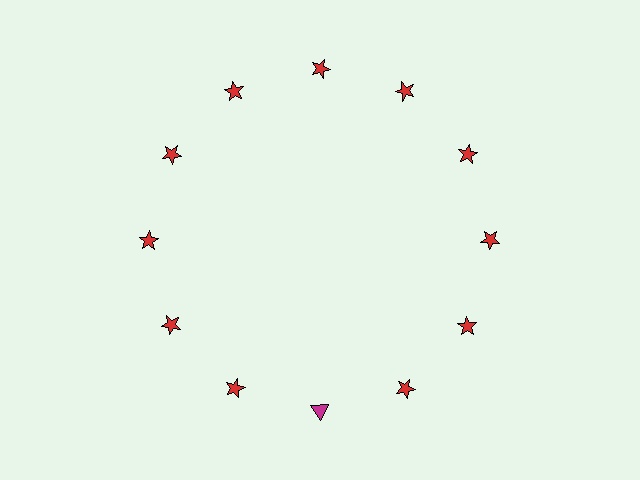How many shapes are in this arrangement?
There are 12 shapes arranged in a ring pattern.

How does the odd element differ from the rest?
It differs in both color (magenta instead of red) and shape (triangle instead of star).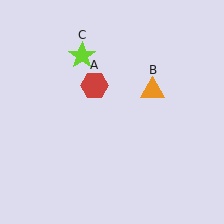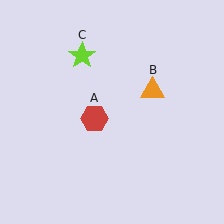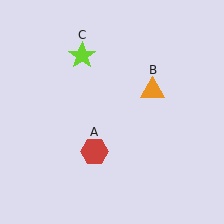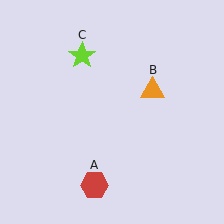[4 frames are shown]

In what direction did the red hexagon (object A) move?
The red hexagon (object A) moved down.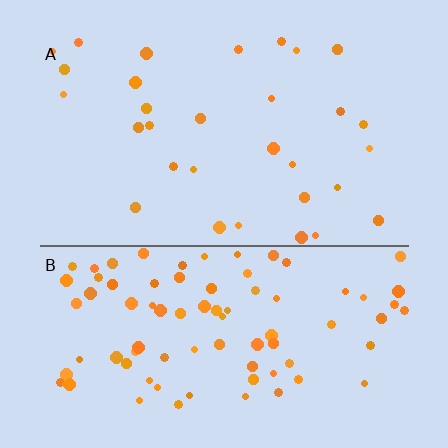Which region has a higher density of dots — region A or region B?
B (the bottom).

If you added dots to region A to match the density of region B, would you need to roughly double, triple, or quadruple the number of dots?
Approximately triple.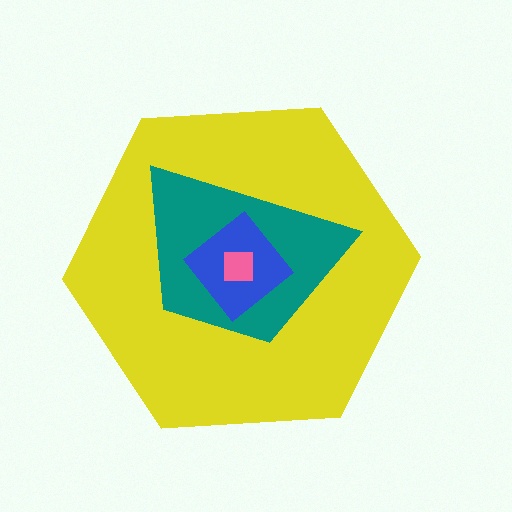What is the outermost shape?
The yellow hexagon.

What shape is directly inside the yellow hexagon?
The teal trapezoid.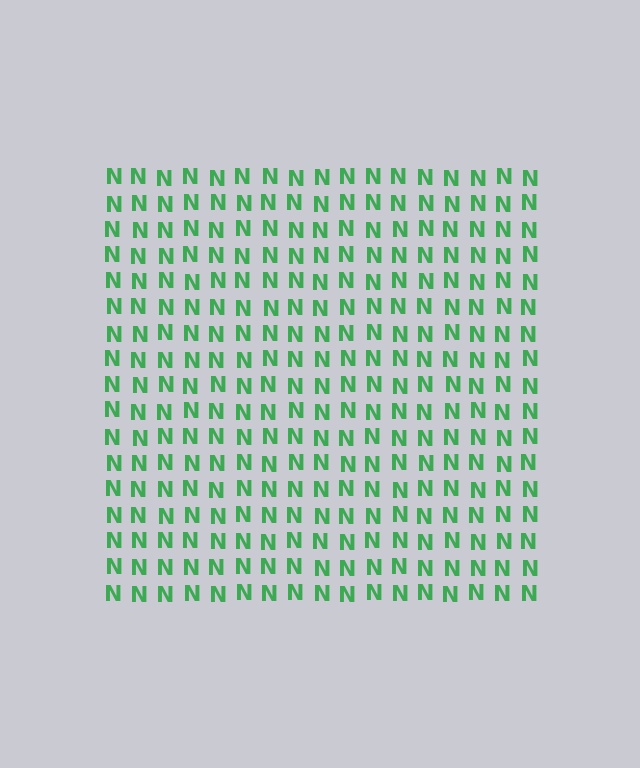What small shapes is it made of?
It is made of small letter N's.